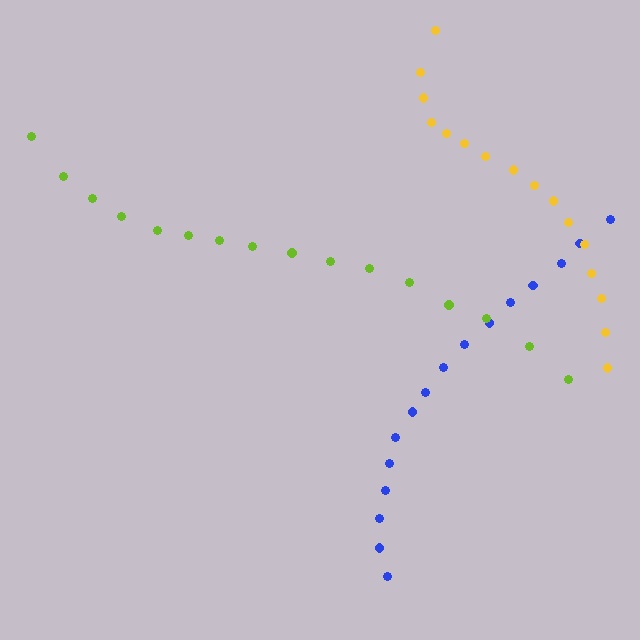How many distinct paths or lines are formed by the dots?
There are 3 distinct paths.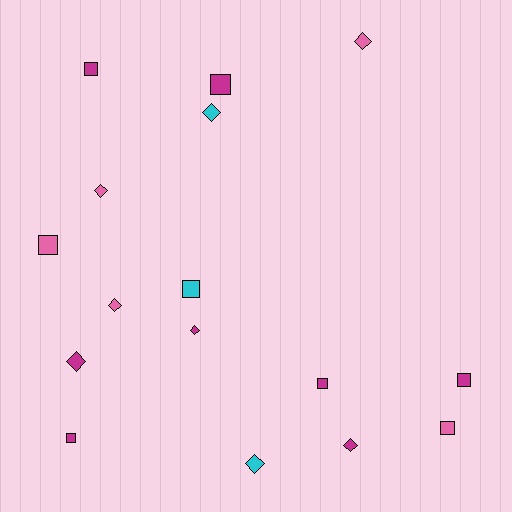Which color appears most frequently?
Magenta, with 8 objects.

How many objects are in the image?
There are 16 objects.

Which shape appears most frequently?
Diamond, with 8 objects.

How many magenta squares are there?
There are 5 magenta squares.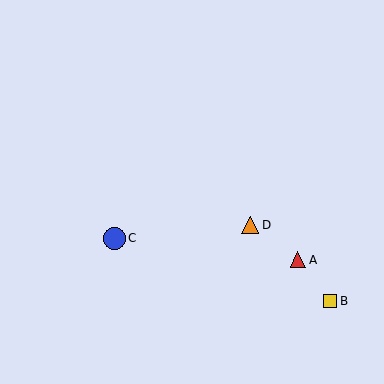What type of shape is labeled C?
Shape C is a blue circle.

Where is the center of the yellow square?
The center of the yellow square is at (330, 301).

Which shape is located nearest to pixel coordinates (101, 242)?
The blue circle (labeled C) at (114, 238) is nearest to that location.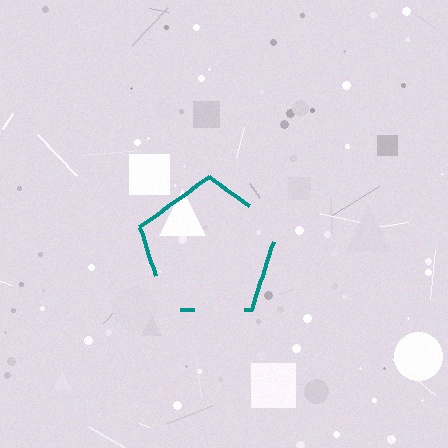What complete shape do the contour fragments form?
The contour fragments form a pentagon.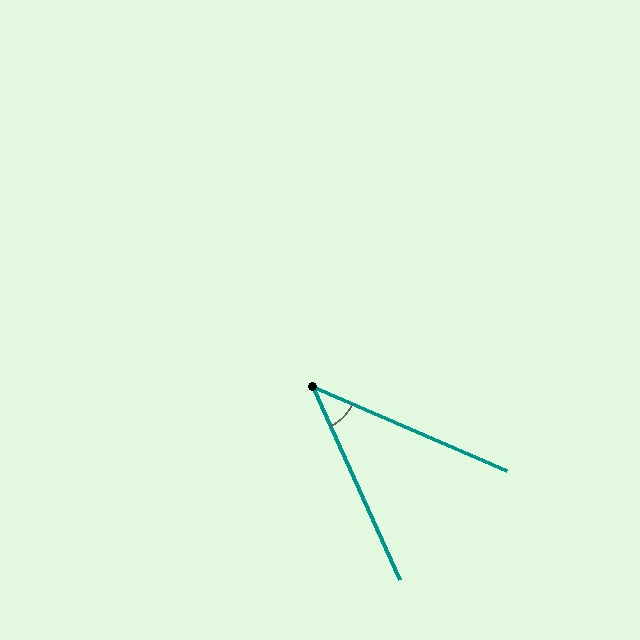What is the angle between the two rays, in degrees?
Approximately 42 degrees.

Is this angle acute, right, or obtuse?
It is acute.